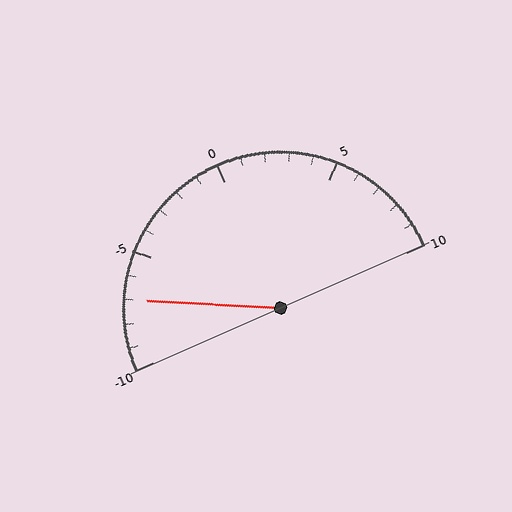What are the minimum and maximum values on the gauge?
The gauge ranges from -10 to 10.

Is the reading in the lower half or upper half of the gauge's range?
The reading is in the lower half of the range (-10 to 10).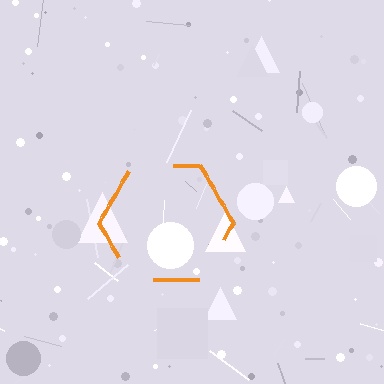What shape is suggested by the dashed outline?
The dashed outline suggests a hexagon.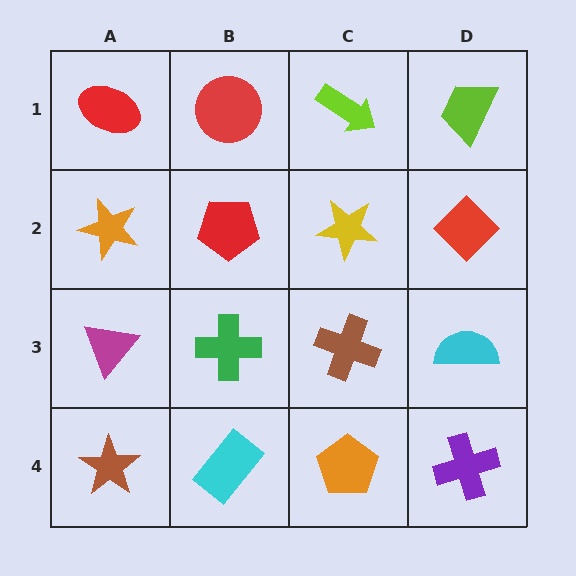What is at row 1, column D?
A lime trapezoid.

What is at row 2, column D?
A red diamond.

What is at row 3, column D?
A cyan semicircle.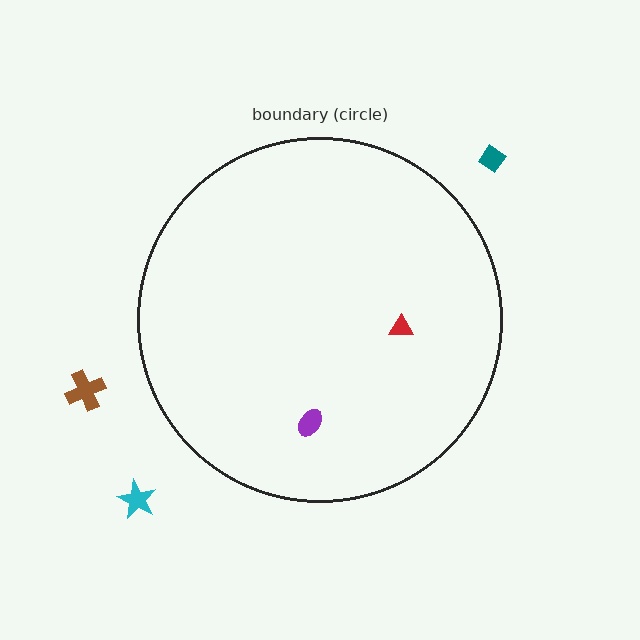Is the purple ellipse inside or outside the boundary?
Inside.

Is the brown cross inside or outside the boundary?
Outside.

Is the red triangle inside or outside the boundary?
Inside.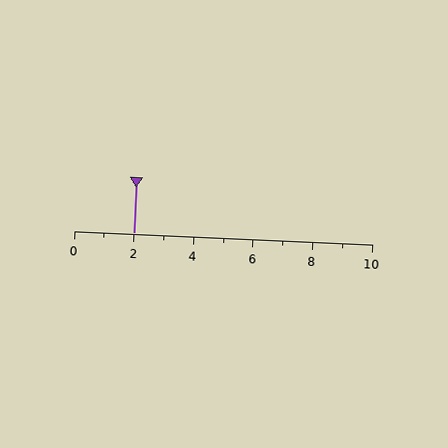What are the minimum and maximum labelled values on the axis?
The axis runs from 0 to 10.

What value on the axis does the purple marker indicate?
The marker indicates approximately 2.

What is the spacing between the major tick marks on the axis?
The major ticks are spaced 2 apart.